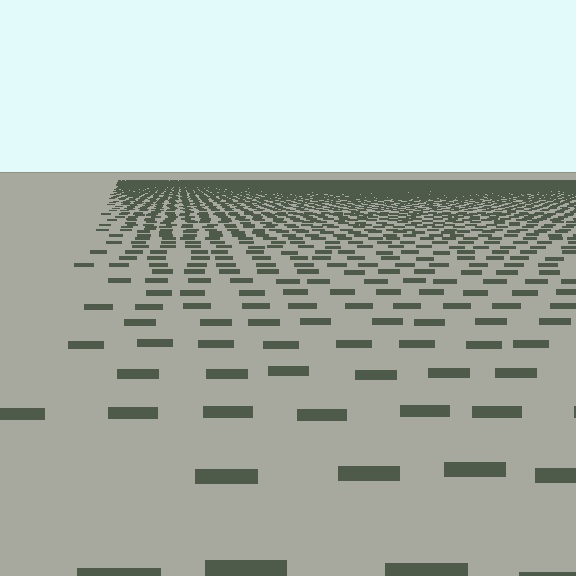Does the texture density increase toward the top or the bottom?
Density increases toward the top.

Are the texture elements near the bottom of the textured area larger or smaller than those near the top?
Larger. Near the bottom, elements are closer to the viewer and appear at a bigger on-screen size.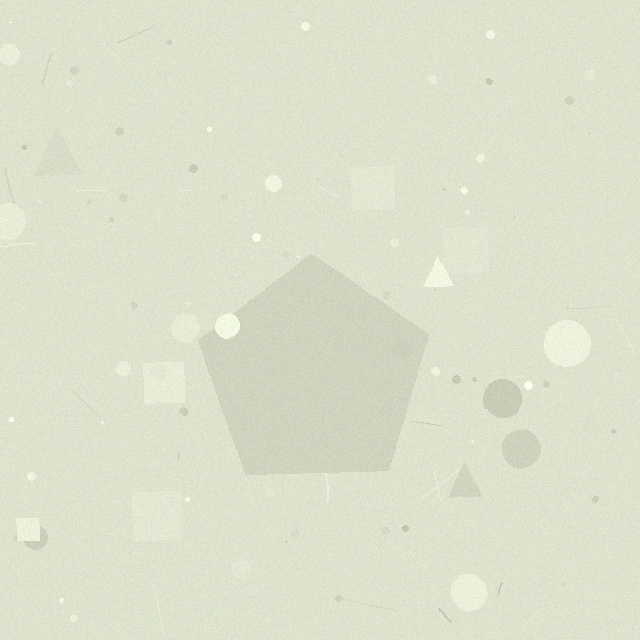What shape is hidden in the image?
A pentagon is hidden in the image.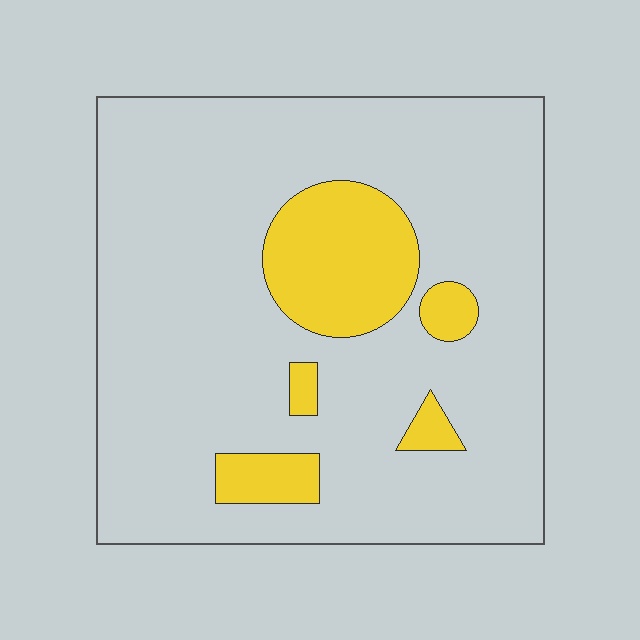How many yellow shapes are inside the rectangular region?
5.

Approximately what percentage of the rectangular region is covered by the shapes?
Approximately 15%.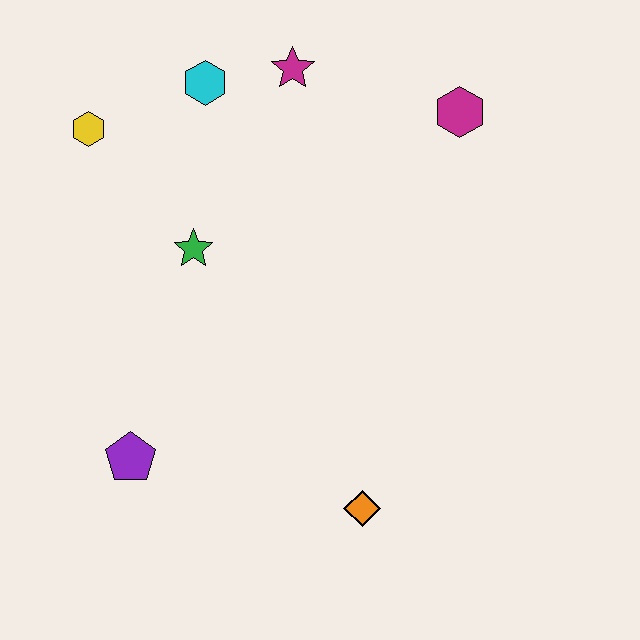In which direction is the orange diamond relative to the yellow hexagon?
The orange diamond is below the yellow hexagon.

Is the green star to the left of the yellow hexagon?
No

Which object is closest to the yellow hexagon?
The cyan hexagon is closest to the yellow hexagon.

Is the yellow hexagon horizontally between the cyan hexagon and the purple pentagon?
No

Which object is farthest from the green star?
The orange diamond is farthest from the green star.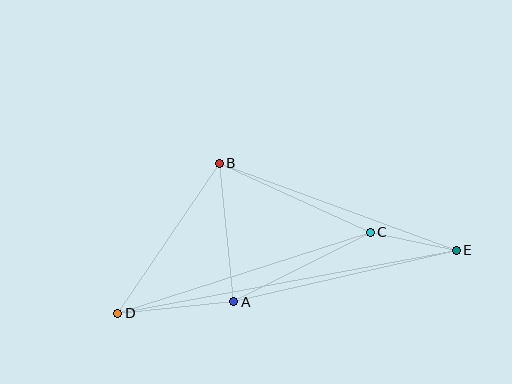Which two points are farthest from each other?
Points D and E are farthest from each other.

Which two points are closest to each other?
Points C and E are closest to each other.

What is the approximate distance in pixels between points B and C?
The distance between B and C is approximately 166 pixels.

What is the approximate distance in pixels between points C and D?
The distance between C and D is approximately 265 pixels.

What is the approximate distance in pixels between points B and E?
The distance between B and E is approximately 253 pixels.